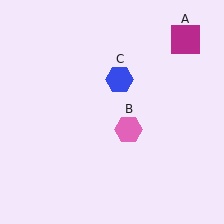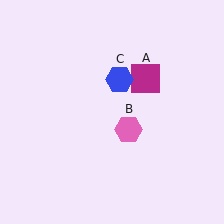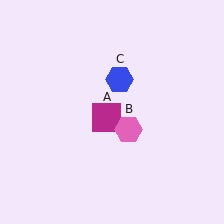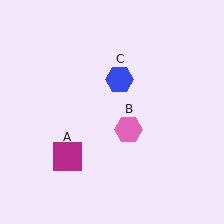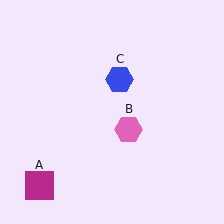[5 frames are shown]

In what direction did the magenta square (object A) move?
The magenta square (object A) moved down and to the left.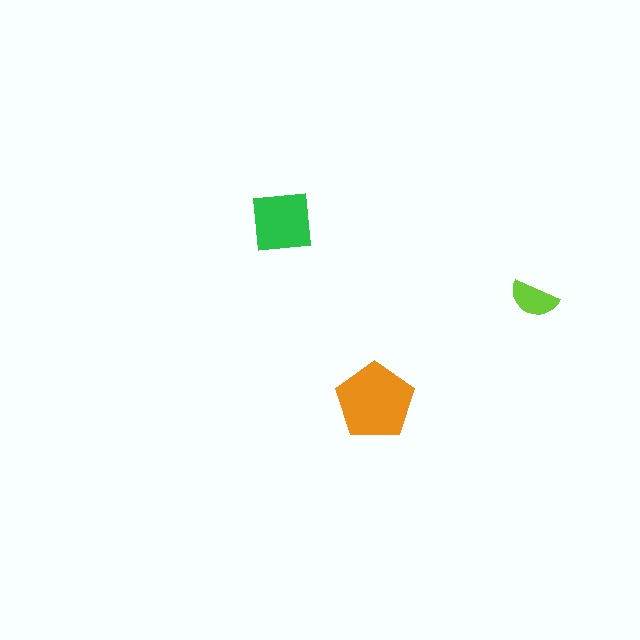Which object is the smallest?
The lime semicircle.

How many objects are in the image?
There are 3 objects in the image.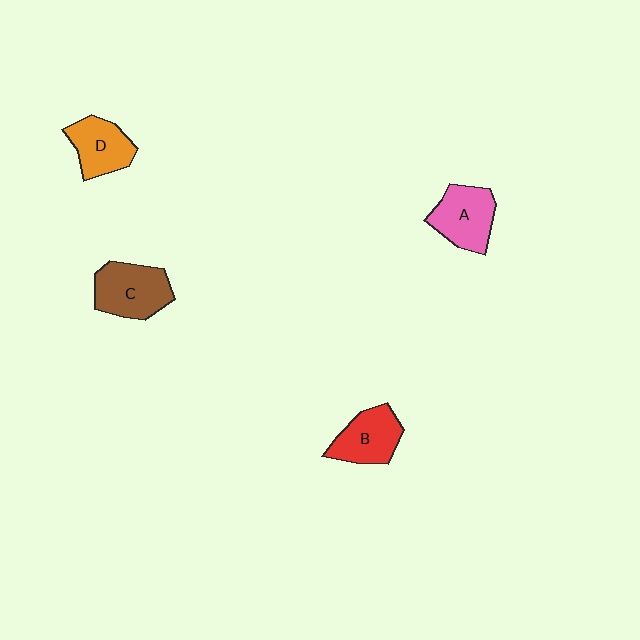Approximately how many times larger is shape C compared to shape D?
Approximately 1.2 times.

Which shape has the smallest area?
Shape D (orange).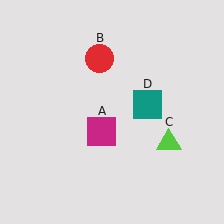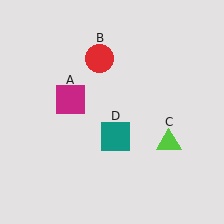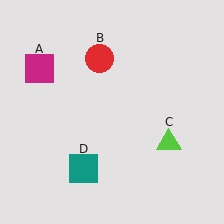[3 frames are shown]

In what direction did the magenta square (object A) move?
The magenta square (object A) moved up and to the left.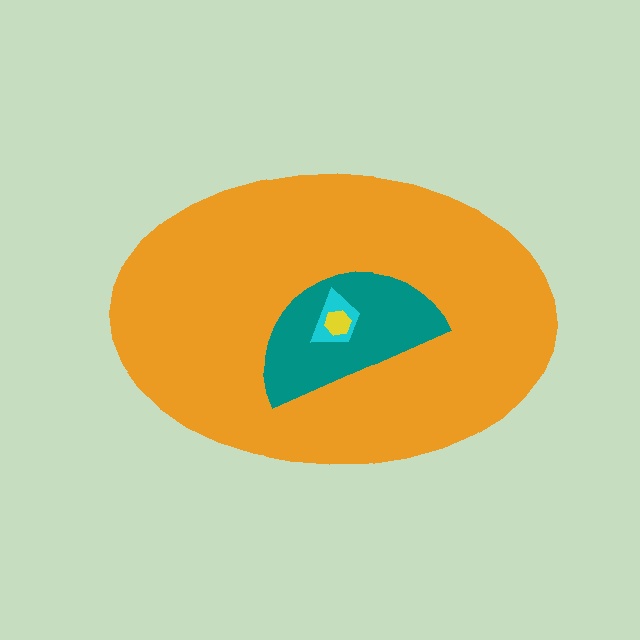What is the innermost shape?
The yellow hexagon.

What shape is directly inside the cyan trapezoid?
The yellow hexagon.